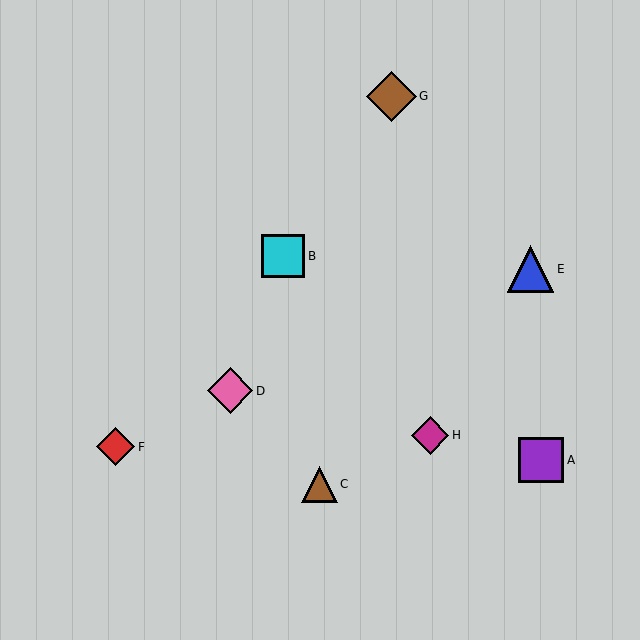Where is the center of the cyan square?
The center of the cyan square is at (283, 256).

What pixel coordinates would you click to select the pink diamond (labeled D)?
Click at (230, 391) to select the pink diamond D.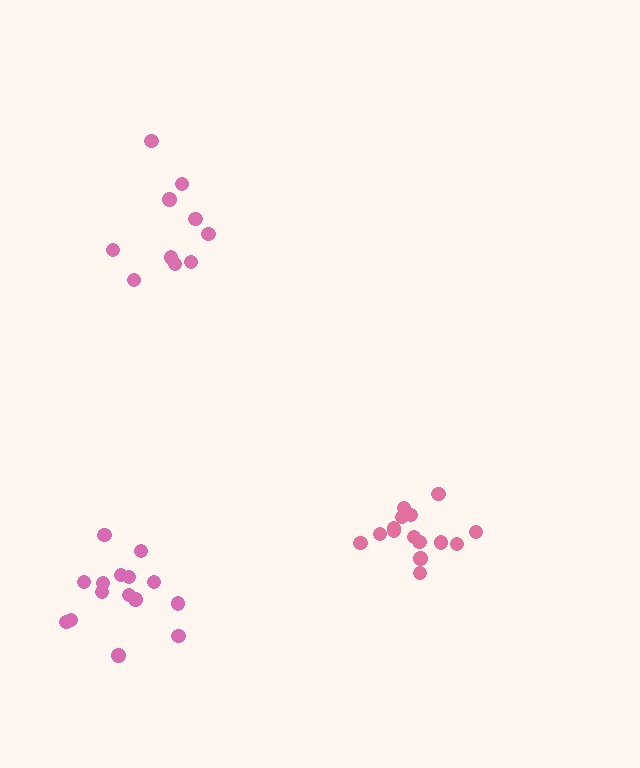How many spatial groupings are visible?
There are 3 spatial groupings.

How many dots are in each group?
Group 1: 10 dots, Group 2: 15 dots, Group 3: 15 dots (40 total).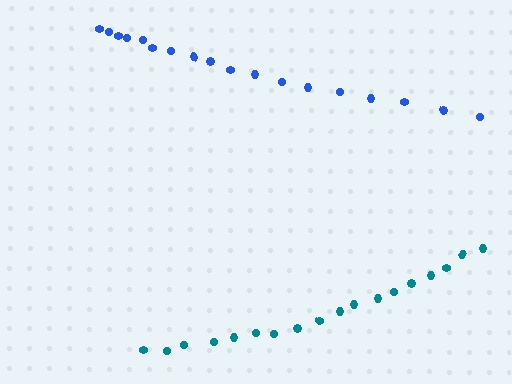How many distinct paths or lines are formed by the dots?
There are 2 distinct paths.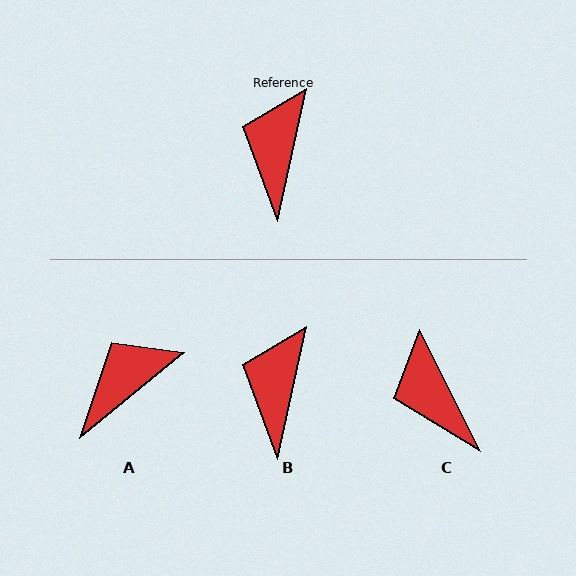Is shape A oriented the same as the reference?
No, it is off by about 38 degrees.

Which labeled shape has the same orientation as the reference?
B.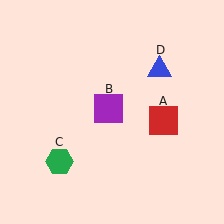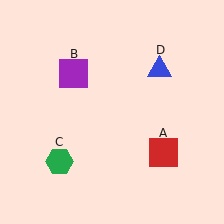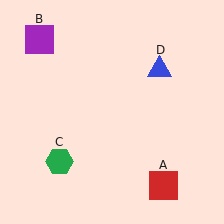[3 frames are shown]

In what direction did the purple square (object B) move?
The purple square (object B) moved up and to the left.